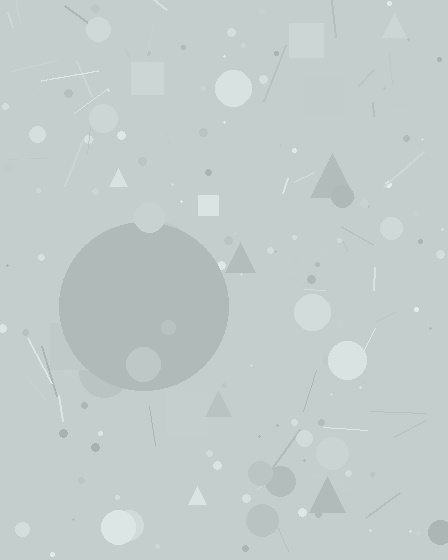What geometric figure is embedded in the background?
A circle is embedded in the background.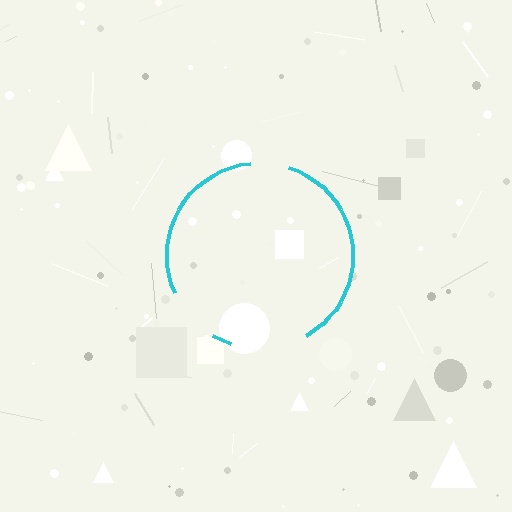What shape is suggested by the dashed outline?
The dashed outline suggests a circle.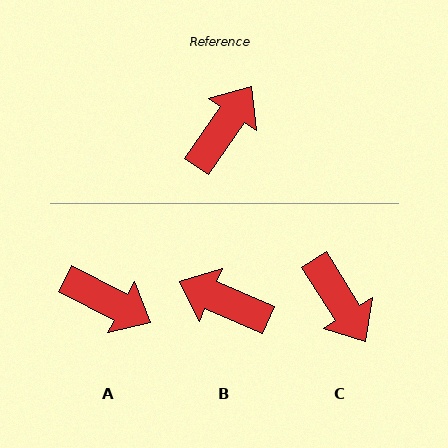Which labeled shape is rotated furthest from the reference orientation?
C, about 114 degrees away.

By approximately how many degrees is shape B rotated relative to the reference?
Approximately 101 degrees counter-clockwise.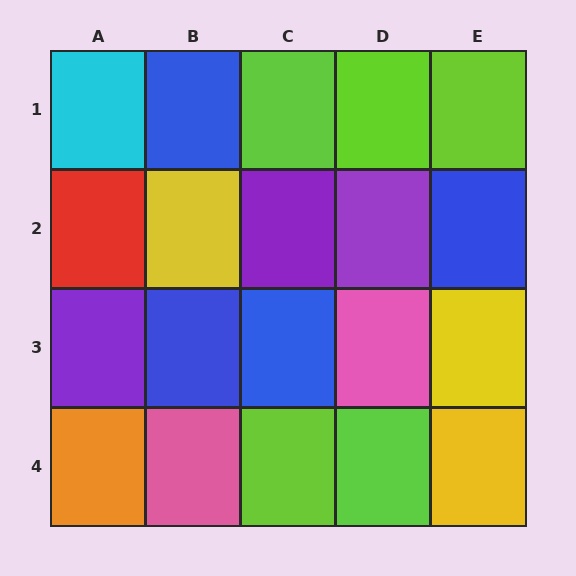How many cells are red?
1 cell is red.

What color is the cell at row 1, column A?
Cyan.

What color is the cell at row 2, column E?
Blue.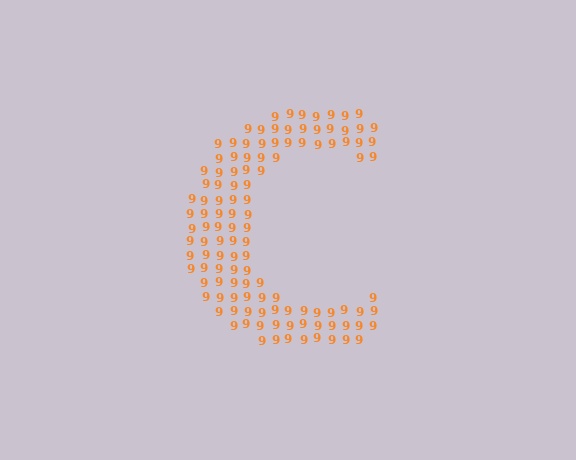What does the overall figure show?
The overall figure shows the letter C.